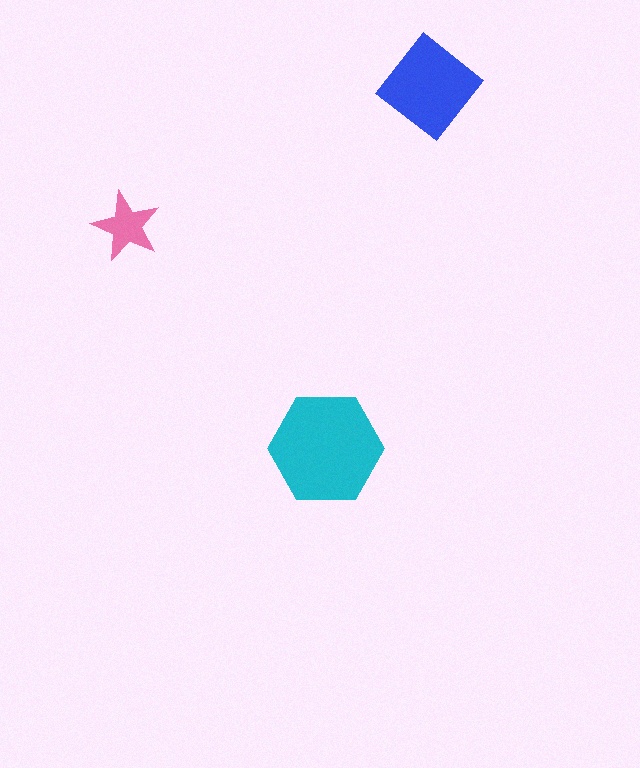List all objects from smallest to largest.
The pink star, the blue diamond, the cyan hexagon.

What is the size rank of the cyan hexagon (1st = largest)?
1st.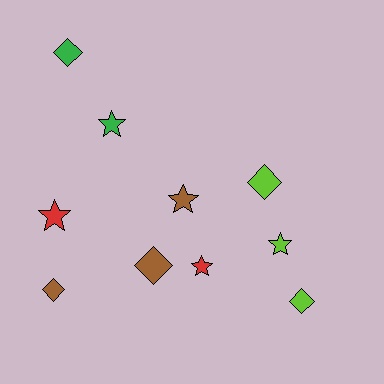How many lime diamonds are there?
There are 2 lime diamonds.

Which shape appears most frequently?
Star, with 5 objects.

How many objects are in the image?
There are 10 objects.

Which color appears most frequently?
Lime, with 3 objects.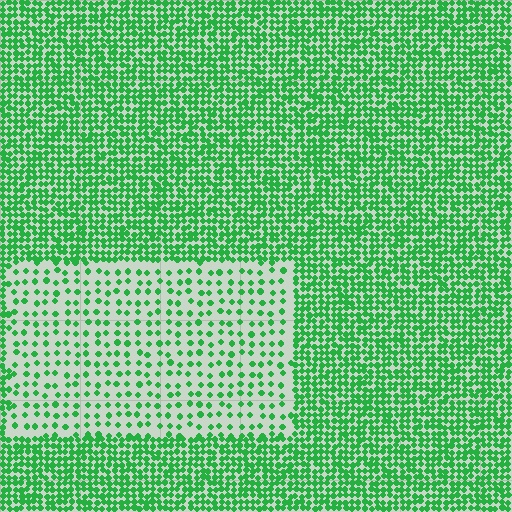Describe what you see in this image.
The image contains small green elements arranged at two different densities. A rectangle-shaped region is visible where the elements are less densely packed than the surrounding area.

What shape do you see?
I see a rectangle.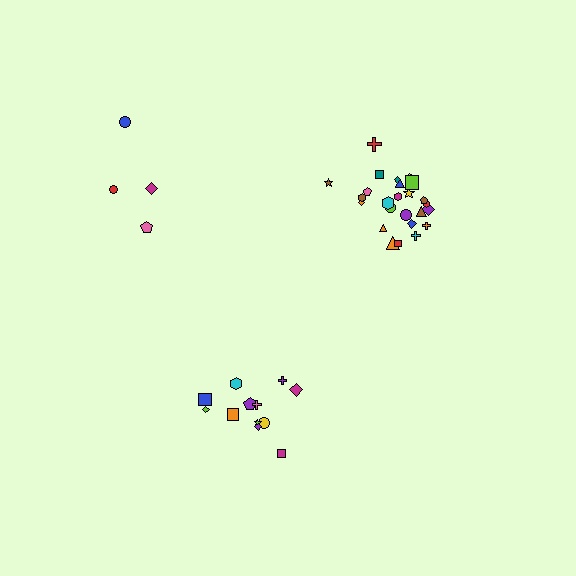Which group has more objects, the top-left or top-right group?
The top-right group.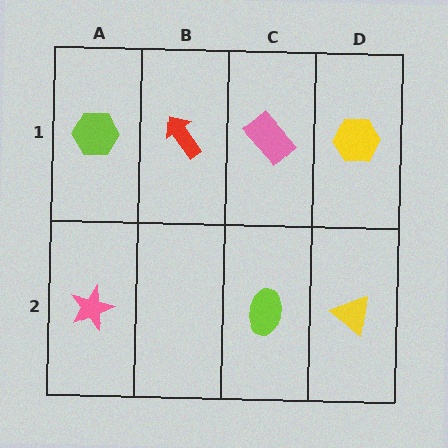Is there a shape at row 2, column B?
No, that cell is empty.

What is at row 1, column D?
A yellow hexagon.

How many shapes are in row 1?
4 shapes.